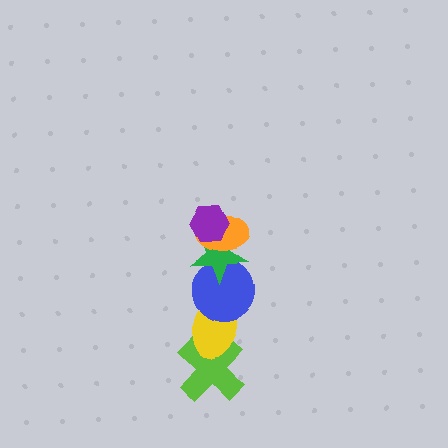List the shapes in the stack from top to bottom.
From top to bottom: the purple hexagon, the orange ellipse, the green star, the blue circle, the yellow ellipse, the lime cross.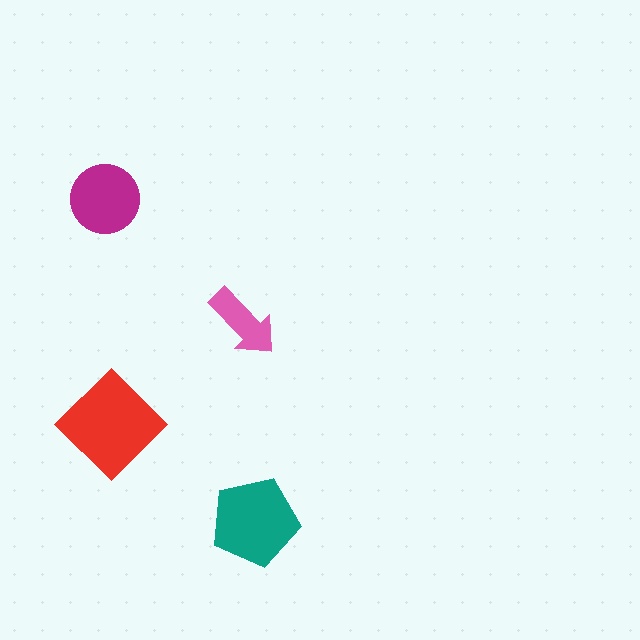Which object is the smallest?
The pink arrow.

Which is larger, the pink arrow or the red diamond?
The red diamond.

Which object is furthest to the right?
The teal pentagon is rightmost.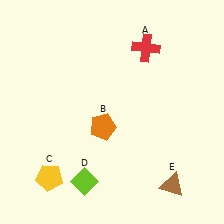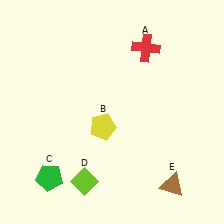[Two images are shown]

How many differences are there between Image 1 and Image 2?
There are 2 differences between the two images.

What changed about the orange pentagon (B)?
In Image 1, B is orange. In Image 2, it changed to yellow.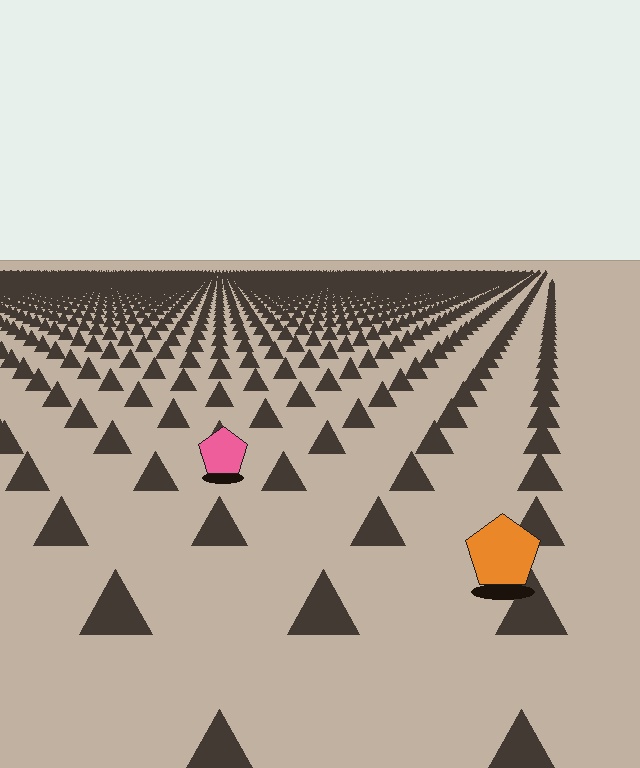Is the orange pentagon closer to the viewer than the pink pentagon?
Yes. The orange pentagon is closer — you can tell from the texture gradient: the ground texture is coarser near it.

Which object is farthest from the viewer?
The pink pentagon is farthest from the viewer. It appears smaller and the ground texture around it is denser.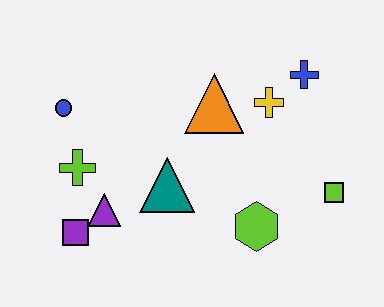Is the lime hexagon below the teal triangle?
Yes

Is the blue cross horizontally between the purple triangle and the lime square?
Yes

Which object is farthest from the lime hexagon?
The blue circle is farthest from the lime hexagon.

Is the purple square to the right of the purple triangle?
No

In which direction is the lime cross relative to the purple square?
The lime cross is above the purple square.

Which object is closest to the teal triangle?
The purple triangle is closest to the teal triangle.